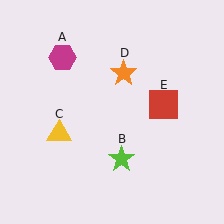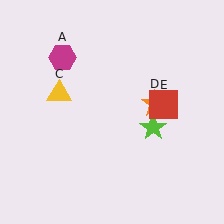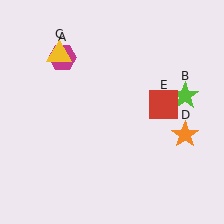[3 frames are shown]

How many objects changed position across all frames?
3 objects changed position: lime star (object B), yellow triangle (object C), orange star (object D).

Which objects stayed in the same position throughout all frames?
Magenta hexagon (object A) and red square (object E) remained stationary.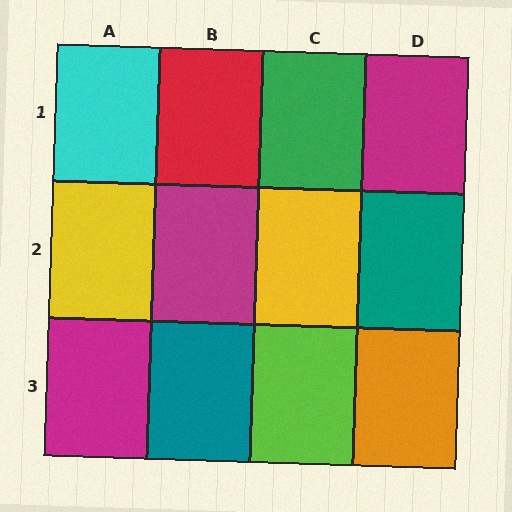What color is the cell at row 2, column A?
Yellow.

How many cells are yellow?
2 cells are yellow.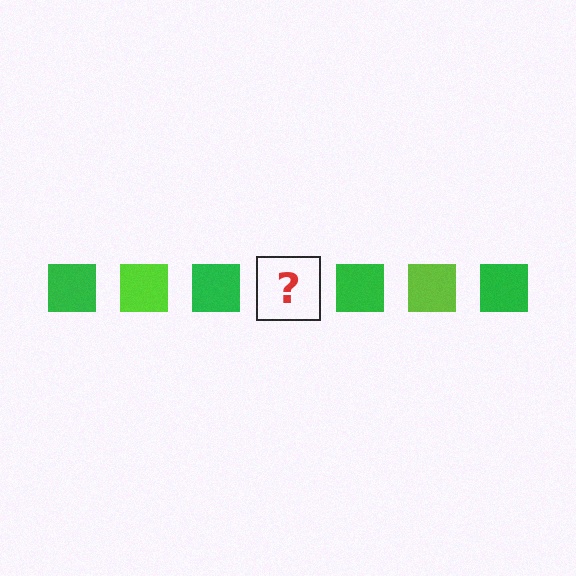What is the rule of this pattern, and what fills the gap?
The rule is that the pattern cycles through green, lime squares. The gap should be filled with a lime square.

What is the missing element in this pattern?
The missing element is a lime square.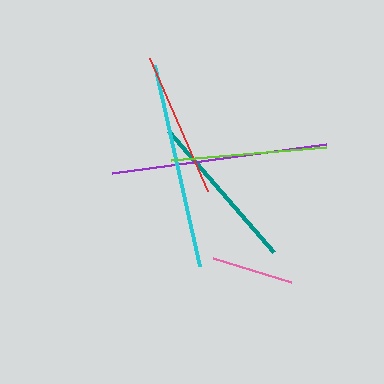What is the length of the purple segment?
The purple segment is approximately 217 pixels long.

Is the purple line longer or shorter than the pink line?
The purple line is longer than the pink line.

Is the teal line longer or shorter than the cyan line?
The cyan line is longer than the teal line.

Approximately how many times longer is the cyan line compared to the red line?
The cyan line is approximately 1.4 times the length of the red line.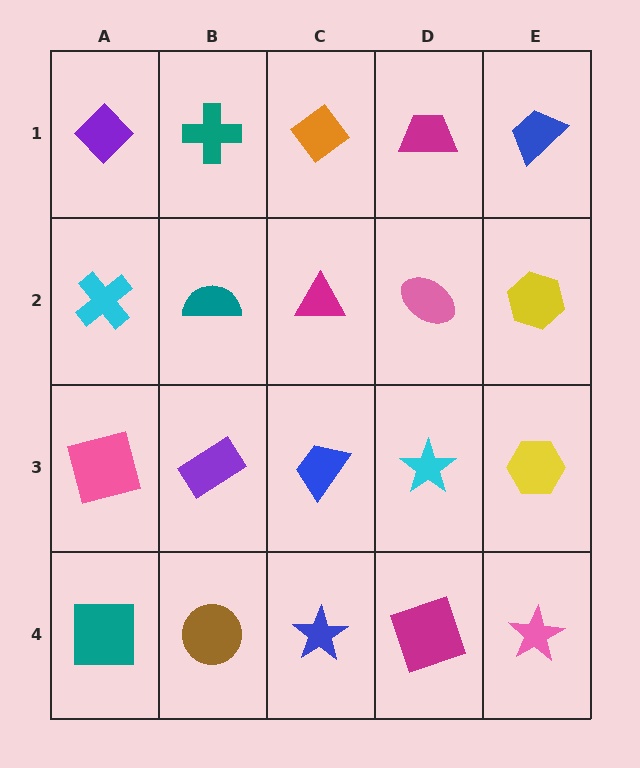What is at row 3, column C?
A blue trapezoid.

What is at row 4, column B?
A brown circle.